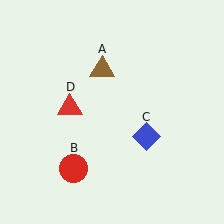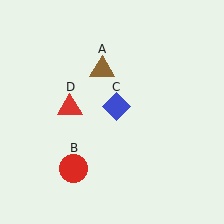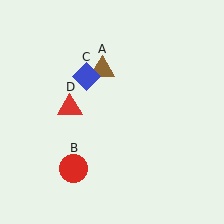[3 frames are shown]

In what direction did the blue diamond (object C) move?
The blue diamond (object C) moved up and to the left.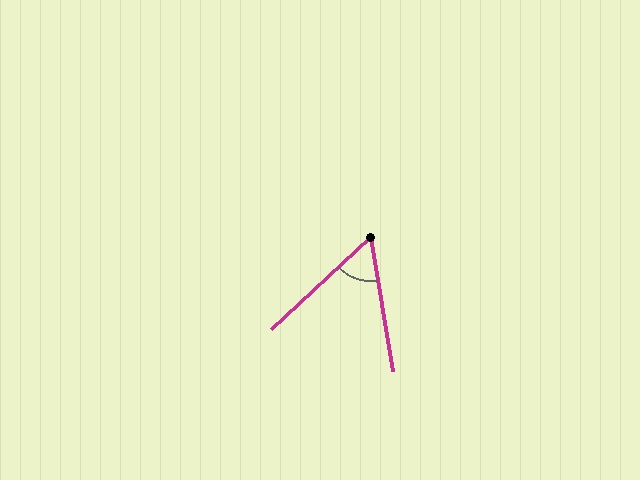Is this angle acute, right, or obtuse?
It is acute.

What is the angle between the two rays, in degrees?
Approximately 57 degrees.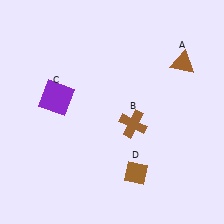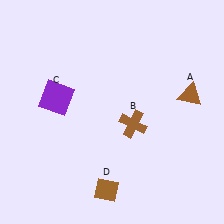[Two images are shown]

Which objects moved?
The objects that moved are: the brown triangle (A), the brown diamond (D).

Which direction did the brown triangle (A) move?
The brown triangle (A) moved down.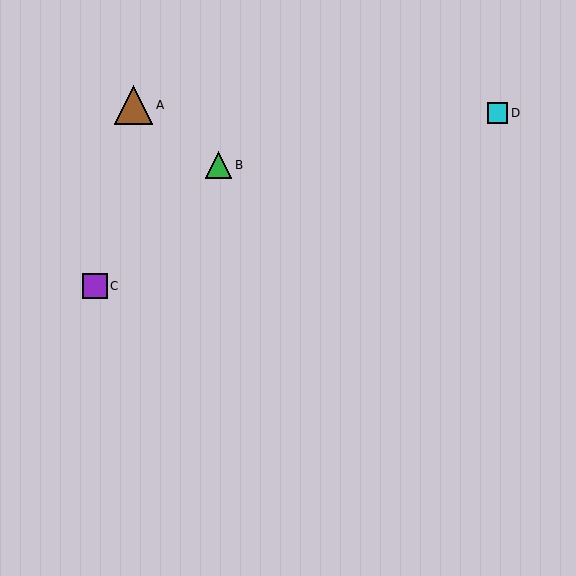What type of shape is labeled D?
Shape D is a cyan square.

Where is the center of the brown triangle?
The center of the brown triangle is at (134, 105).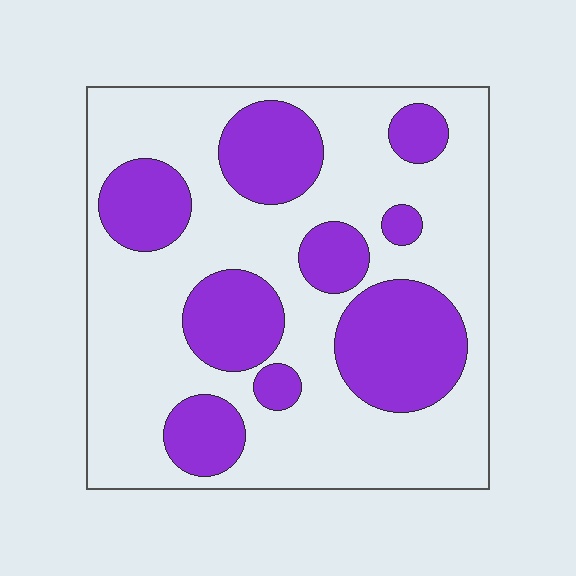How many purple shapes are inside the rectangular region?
9.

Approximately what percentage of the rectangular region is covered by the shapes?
Approximately 35%.